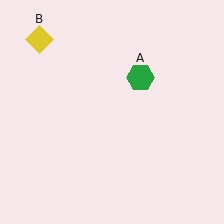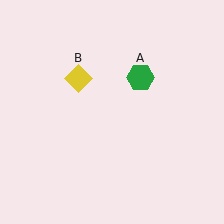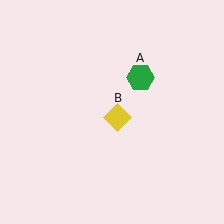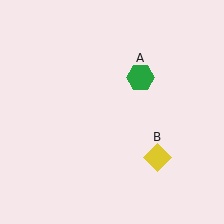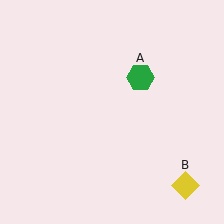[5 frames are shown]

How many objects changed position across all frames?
1 object changed position: yellow diamond (object B).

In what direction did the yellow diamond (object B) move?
The yellow diamond (object B) moved down and to the right.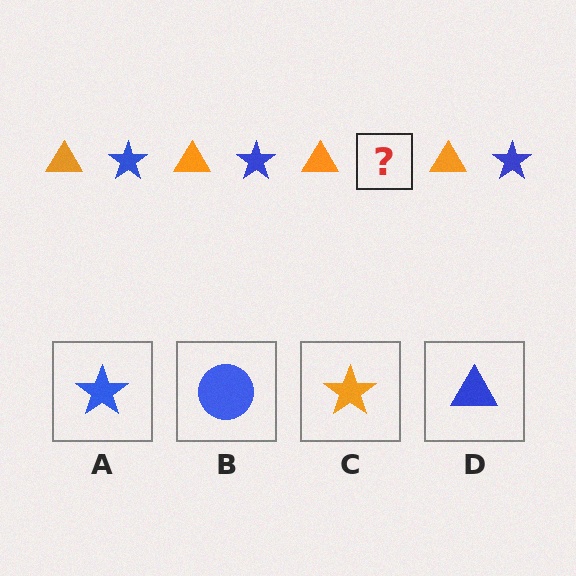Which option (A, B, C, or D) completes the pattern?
A.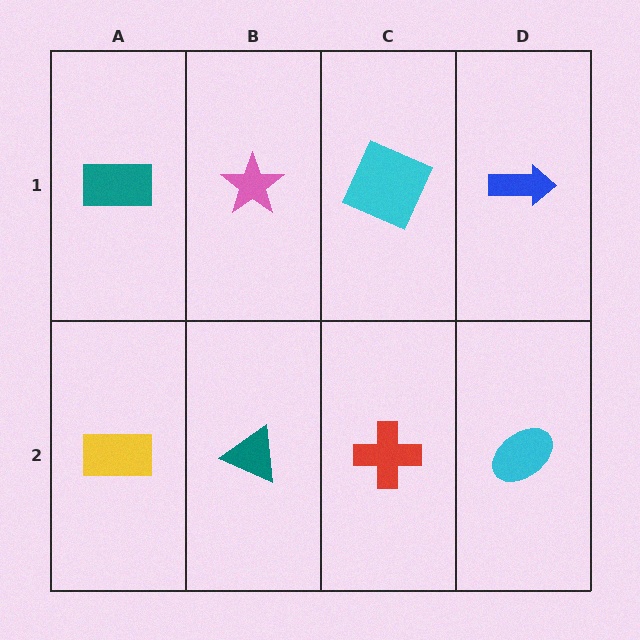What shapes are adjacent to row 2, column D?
A blue arrow (row 1, column D), a red cross (row 2, column C).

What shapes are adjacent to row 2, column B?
A pink star (row 1, column B), a yellow rectangle (row 2, column A), a red cross (row 2, column C).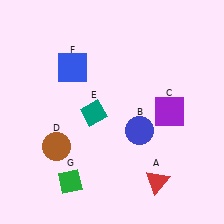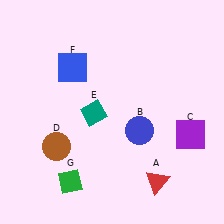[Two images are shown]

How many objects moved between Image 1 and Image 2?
1 object moved between the two images.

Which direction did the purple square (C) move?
The purple square (C) moved down.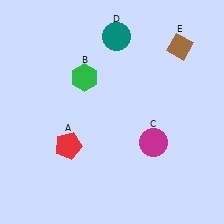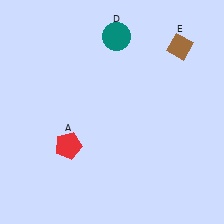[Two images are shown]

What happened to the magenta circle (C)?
The magenta circle (C) was removed in Image 2. It was in the bottom-right area of Image 1.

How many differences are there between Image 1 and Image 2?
There are 2 differences between the two images.